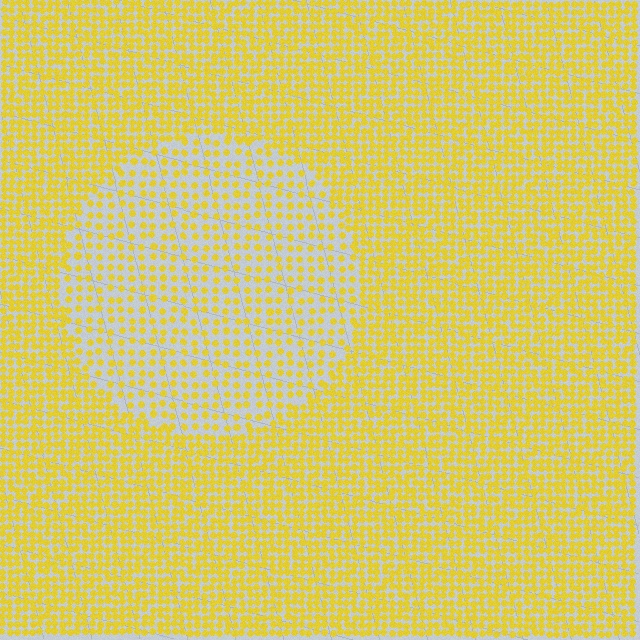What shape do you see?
I see a circle.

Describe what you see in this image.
The image contains small yellow elements arranged at two different densities. A circle-shaped region is visible where the elements are less densely packed than the surrounding area.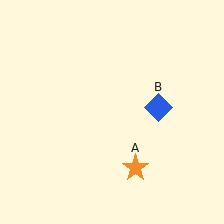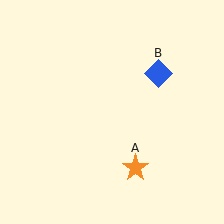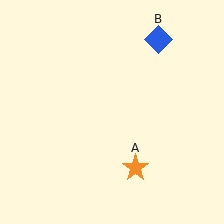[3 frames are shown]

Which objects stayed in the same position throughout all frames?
Orange star (object A) remained stationary.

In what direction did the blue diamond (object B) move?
The blue diamond (object B) moved up.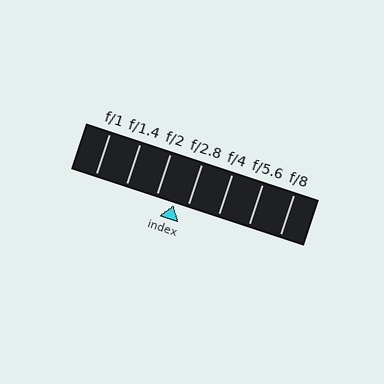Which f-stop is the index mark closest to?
The index mark is closest to f/2.8.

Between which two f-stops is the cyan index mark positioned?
The index mark is between f/2 and f/2.8.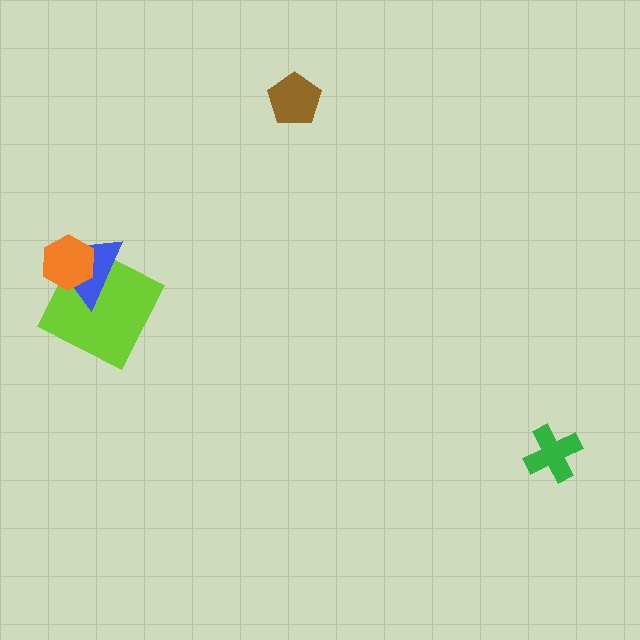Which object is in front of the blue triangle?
The orange hexagon is in front of the blue triangle.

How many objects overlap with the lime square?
2 objects overlap with the lime square.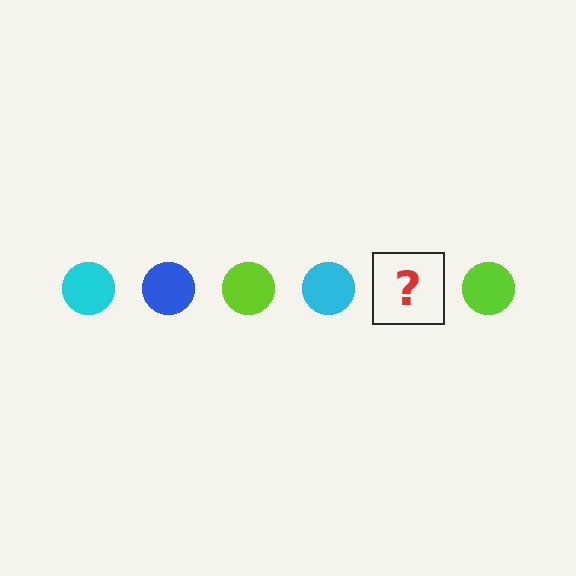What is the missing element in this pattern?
The missing element is a blue circle.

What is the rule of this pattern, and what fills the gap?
The rule is that the pattern cycles through cyan, blue, lime circles. The gap should be filled with a blue circle.